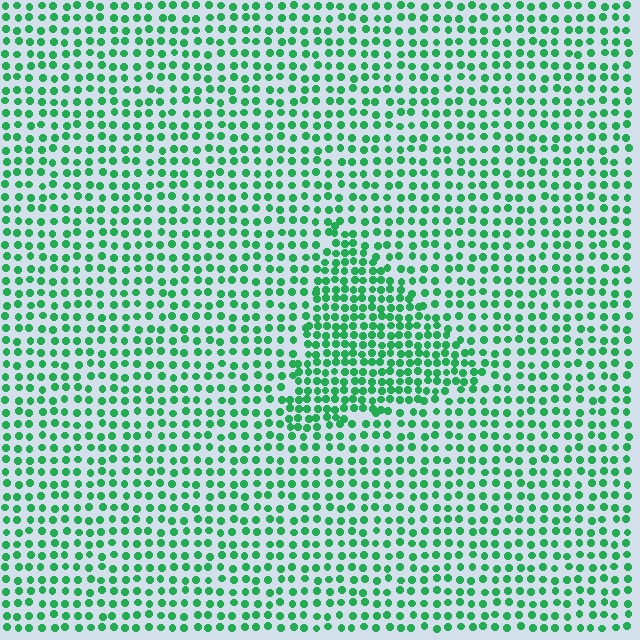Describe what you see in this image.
The image contains small green elements arranged at two different densities. A triangle-shaped region is visible where the elements are more densely packed than the surrounding area.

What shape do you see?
I see a triangle.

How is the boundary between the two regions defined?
The boundary is defined by a change in element density (approximately 1.7x ratio). All elements are the same color, size, and shape.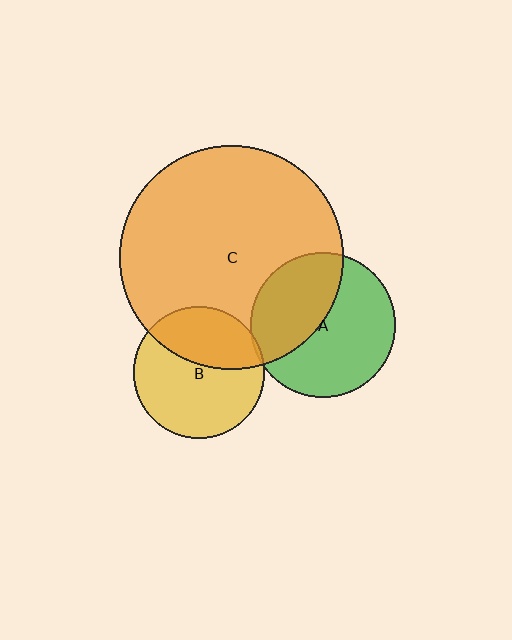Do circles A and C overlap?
Yes.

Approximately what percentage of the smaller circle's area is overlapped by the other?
Approximately 40%.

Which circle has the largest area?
Circle C (orange).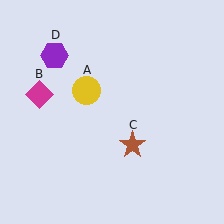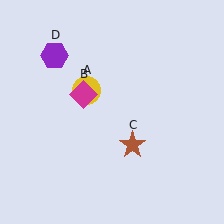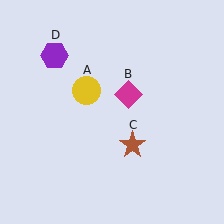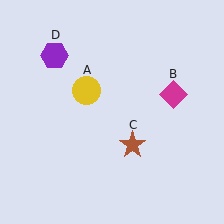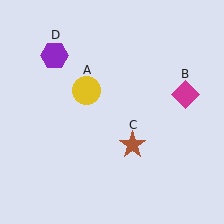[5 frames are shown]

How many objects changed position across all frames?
1 object changed position: magenta diamond (object B).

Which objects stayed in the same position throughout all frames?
Yellow circle (object A) and brown star (object C) and purple hexagon (object D) remained stationary.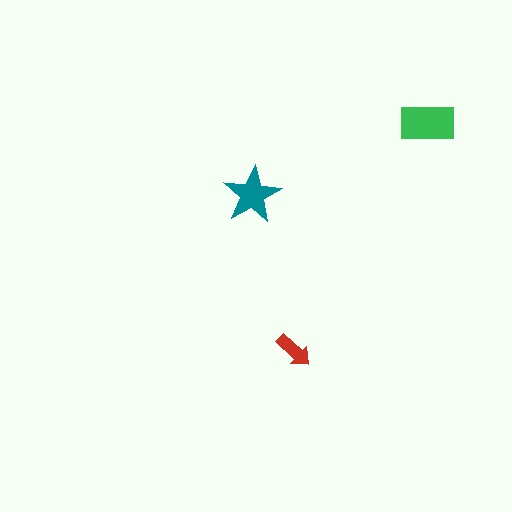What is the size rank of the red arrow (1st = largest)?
3rd.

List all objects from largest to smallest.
The green rectangle, the teal star, the red arrow.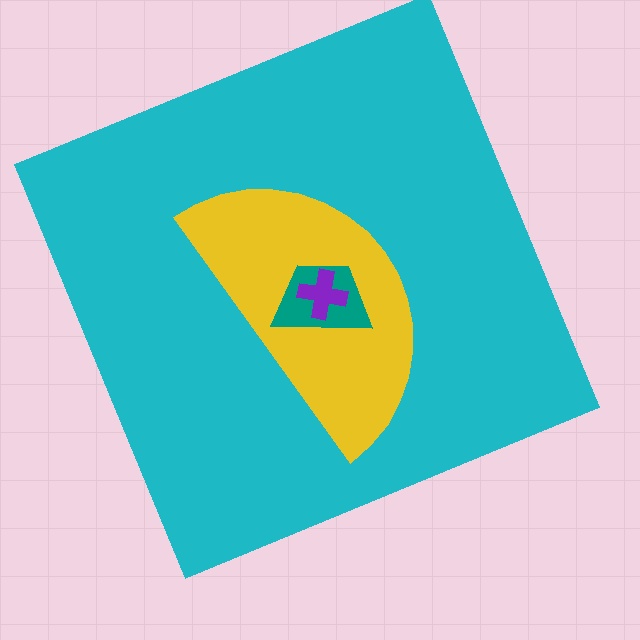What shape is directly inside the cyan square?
The yellow semicircle.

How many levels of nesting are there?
4.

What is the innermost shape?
The purple cross.